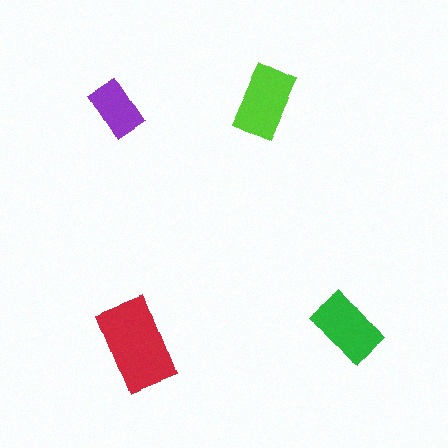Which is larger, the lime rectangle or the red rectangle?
The red one.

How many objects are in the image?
There are 4 objects in the image.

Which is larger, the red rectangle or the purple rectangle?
The red one.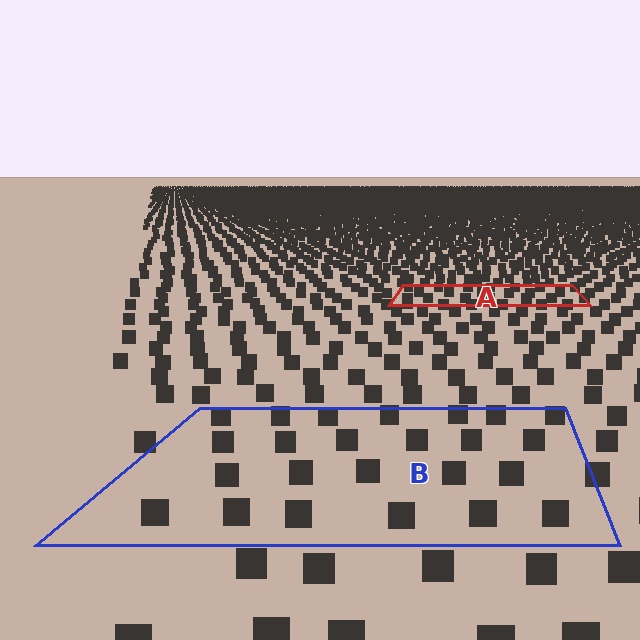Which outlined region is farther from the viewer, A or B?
Region A is farther from the viewer — the texture elements inside it appear smaller and more densely packed.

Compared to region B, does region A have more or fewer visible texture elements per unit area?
Region A has more texture elements per unit area — they are packed more densely because it is farther away.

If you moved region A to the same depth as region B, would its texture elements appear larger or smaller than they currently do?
They would appear larger. At a closer depth, the same texture elements are projected at a bigger on-screen size.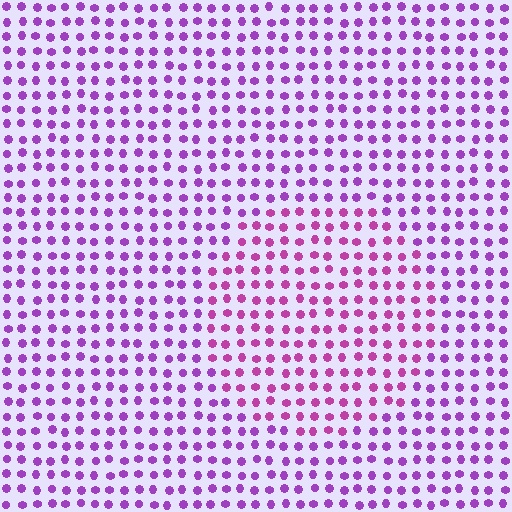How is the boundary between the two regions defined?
The boundary is defined purely by a slight shift in hue (about 27 degrees). Spacing, size, and orientation are identical on both sides.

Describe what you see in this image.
The image is filled with small purple elements in a uniform arrangement. A circle-shaped region is visible where the elements are tinted to a slightly different hue, forming a subtle color boundary.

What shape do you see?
I see a circle.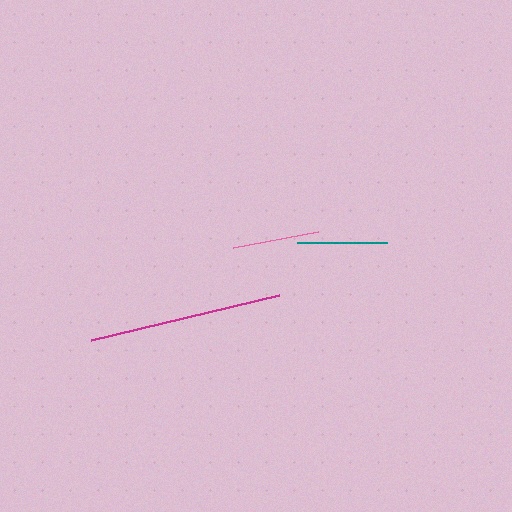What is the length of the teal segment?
The teal segment is approximately 90 pixels long.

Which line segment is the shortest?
The pink line is the shortest at approximately 87 pixels.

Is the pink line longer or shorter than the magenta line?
The magenta line is longer than the pink line.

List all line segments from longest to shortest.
From longest to shortest: magenta, teal, pink.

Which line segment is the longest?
The magenta line is the longest at approximately 194 pixels.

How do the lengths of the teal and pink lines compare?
The teal and pink lines are approximately the same length.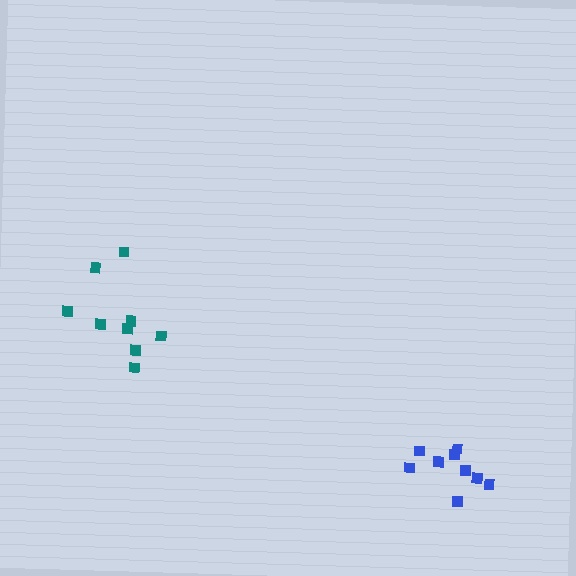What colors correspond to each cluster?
The clusters are colored: blue, teal.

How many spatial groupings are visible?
There are 2 spatial groupings.